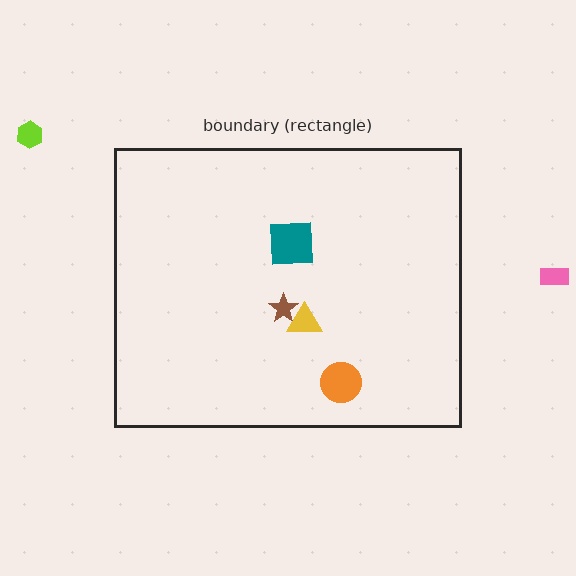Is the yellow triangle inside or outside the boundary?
Inside.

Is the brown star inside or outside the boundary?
Inside.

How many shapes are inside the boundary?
4 inside, 2 outside.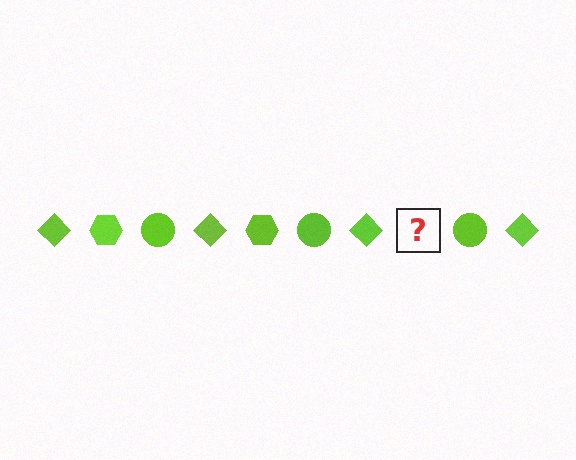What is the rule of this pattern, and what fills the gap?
The rule is that the pattern cycles through diamond, hexagon, circle shapes in lime. The gap should be filled with a lime hexagon.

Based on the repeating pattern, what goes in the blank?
The blank should be a lime hexagon.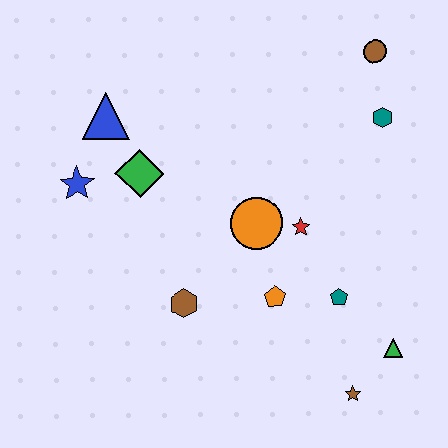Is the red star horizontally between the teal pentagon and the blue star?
Yes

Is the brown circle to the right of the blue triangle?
Yes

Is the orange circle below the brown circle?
Yes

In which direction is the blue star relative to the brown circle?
The blue star is to the left of the brown circle.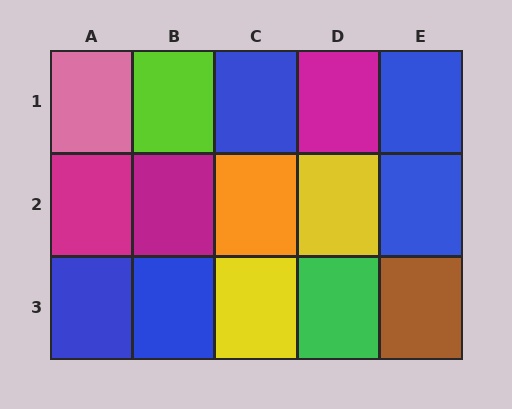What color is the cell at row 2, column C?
Orange.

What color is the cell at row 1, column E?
Blue.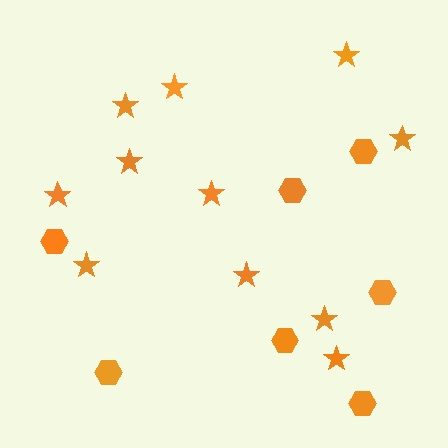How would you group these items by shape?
There are 2 groups: one group of stars (11) and one group of hexagons (7).